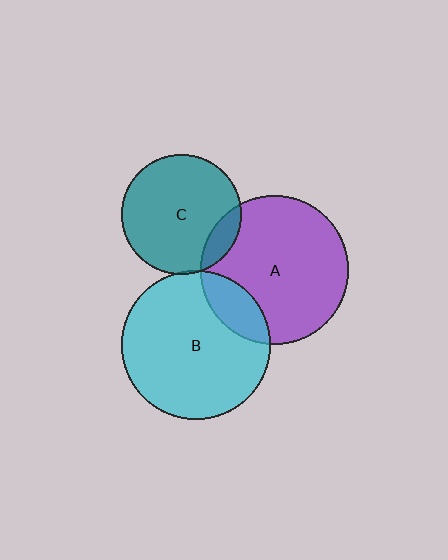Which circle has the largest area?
Circle B (cyan).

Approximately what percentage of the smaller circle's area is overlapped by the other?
Approximately 5%.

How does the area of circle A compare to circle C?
Approximately 1.5 times.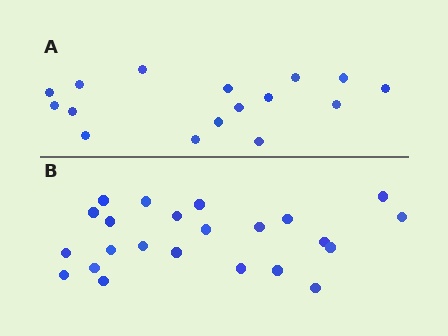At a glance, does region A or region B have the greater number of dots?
Region B (the bottom region) has more dots.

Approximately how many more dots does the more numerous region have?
Region B has roughly 8 or so more dots than region A.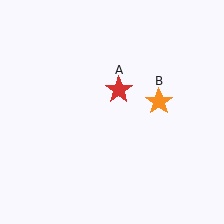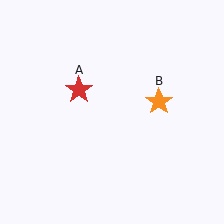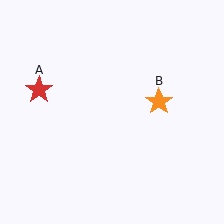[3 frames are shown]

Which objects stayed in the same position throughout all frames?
Orange star (object B) remained stationary.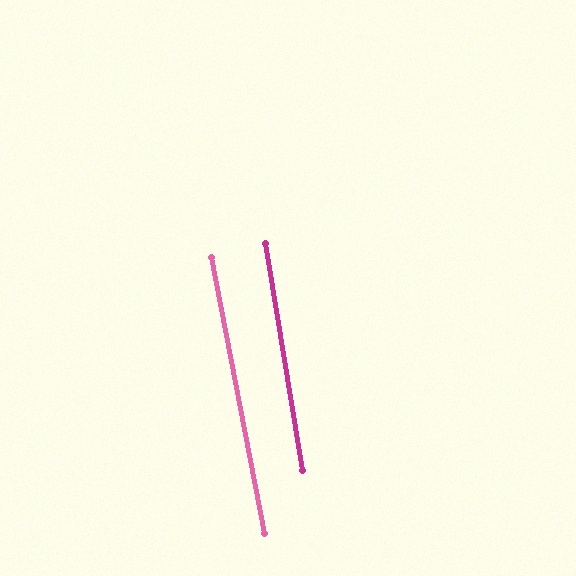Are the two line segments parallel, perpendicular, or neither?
Parallel — their directions differ by only 1.5°.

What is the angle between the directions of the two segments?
Approximately 2 degrees.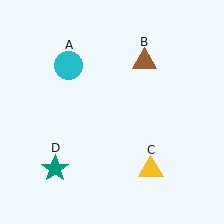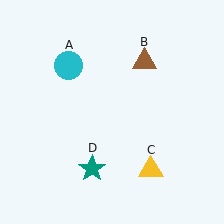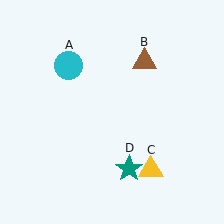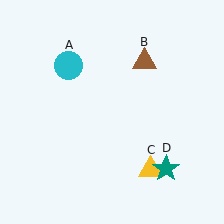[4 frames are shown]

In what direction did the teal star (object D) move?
The teal star (object D) moved right.